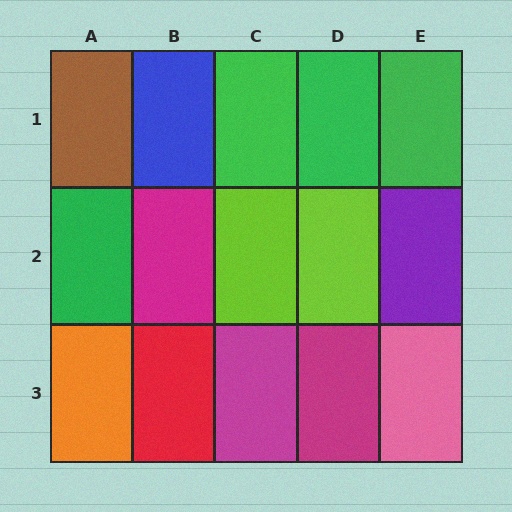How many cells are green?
4 cells are green.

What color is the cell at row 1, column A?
Brown.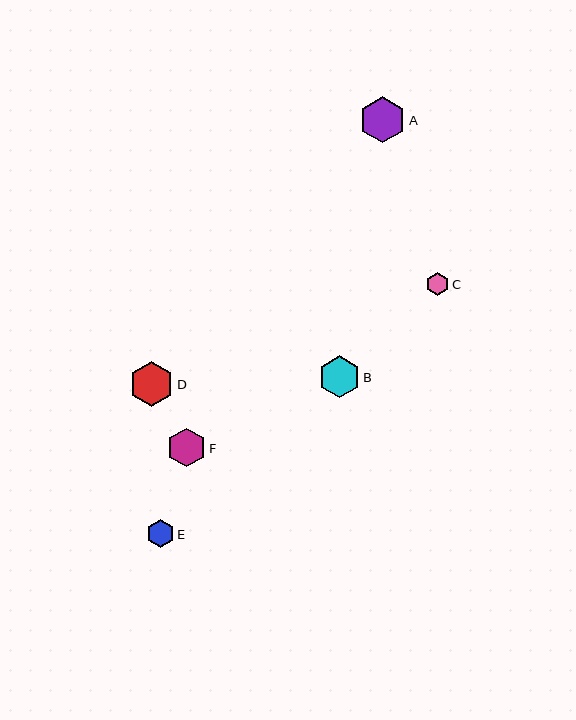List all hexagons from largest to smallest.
From largest to smallest: A, D, B, F, E, C.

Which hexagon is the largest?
Hexagon A is the largest with a size of approximately 46 pixels.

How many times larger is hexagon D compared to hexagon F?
Hexagon D is approximately 1.2 times the size of hexagon F.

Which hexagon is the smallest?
Hexagon C is the smallest with a size of approximately 23 pixels.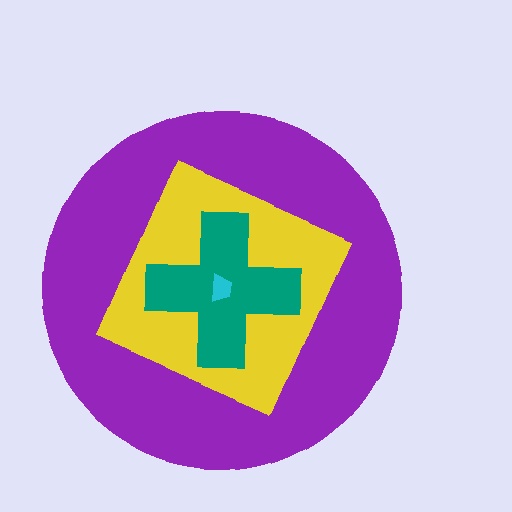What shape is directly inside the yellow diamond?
The teal cross.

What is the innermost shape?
The cyan trapezoid.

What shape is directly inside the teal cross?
The cyan trapezoid.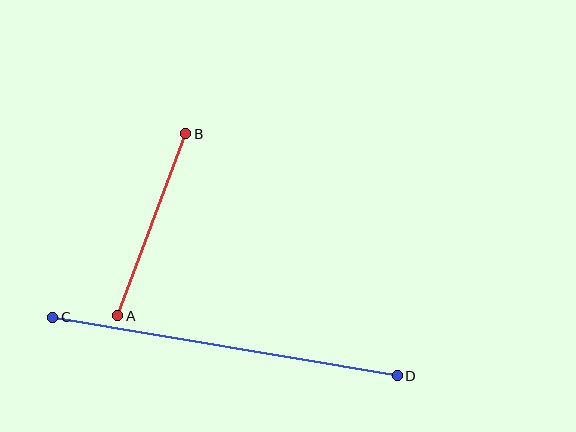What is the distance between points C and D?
The distance is approximately 349 pixels.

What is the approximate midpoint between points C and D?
The midpoint is at approximately (225, 346) pixels.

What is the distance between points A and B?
The distance is approximately 194 pixels.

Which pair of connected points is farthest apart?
Points C and D are farthest apart.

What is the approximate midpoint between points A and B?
The midpoint is at approximately (152, 225) pixels.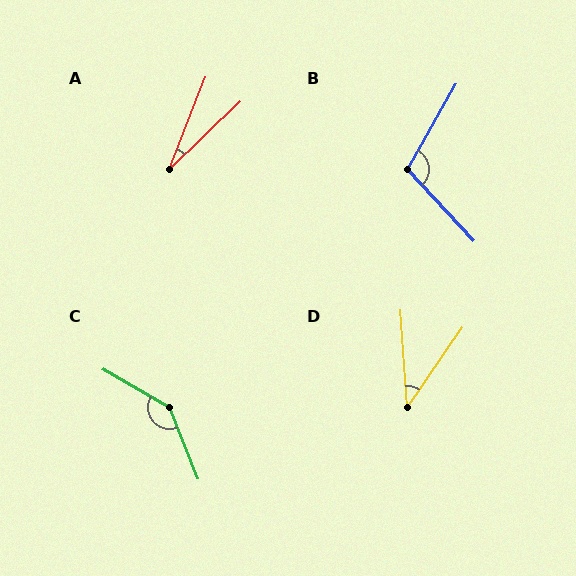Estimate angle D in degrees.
Approximately 38 degrees.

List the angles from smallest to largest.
A (25°), D (38°), B (107°), C (142°).